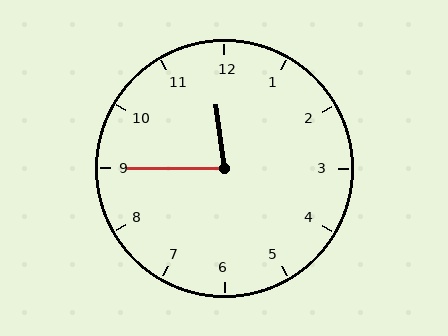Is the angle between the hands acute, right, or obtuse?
It is acute.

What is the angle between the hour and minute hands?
Approximately 82 degrees.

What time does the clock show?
11:45.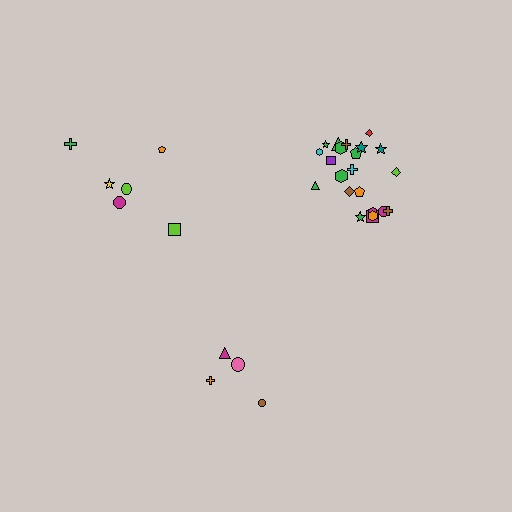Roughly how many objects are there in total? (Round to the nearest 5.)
Roughly 30 objects in total.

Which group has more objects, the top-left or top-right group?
The top-right group.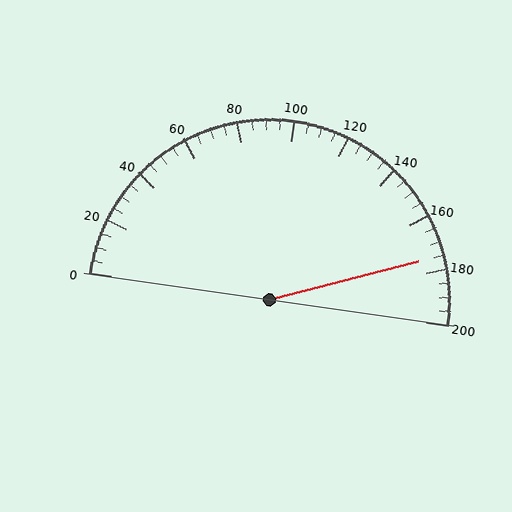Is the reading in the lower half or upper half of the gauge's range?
The reading is in the upper half of the range (0 to 200).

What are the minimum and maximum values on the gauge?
The gauge ranges from 0 to 200.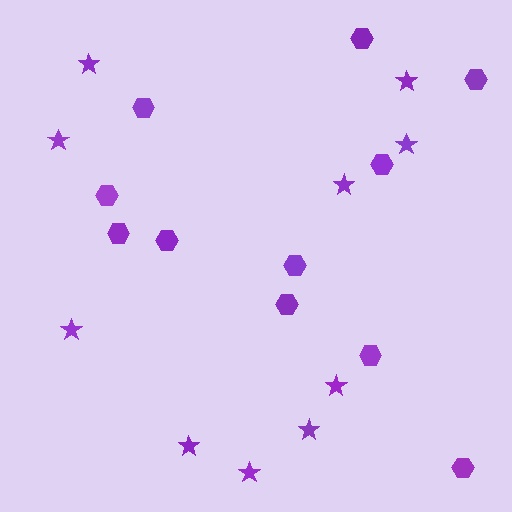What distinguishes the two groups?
There are 2 groups: one group of hexagons (11) and one group of stars (10).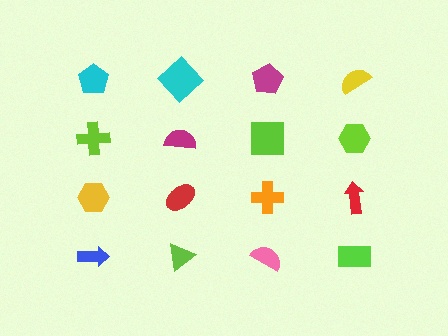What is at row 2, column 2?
A magenta semicircle.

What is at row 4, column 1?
A blue arrow.